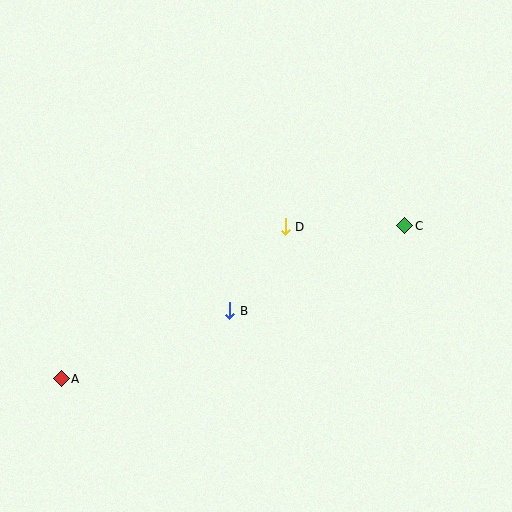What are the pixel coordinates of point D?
Point D is at (285, 227).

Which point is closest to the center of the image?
Point D at (285, 227) is closest to the center.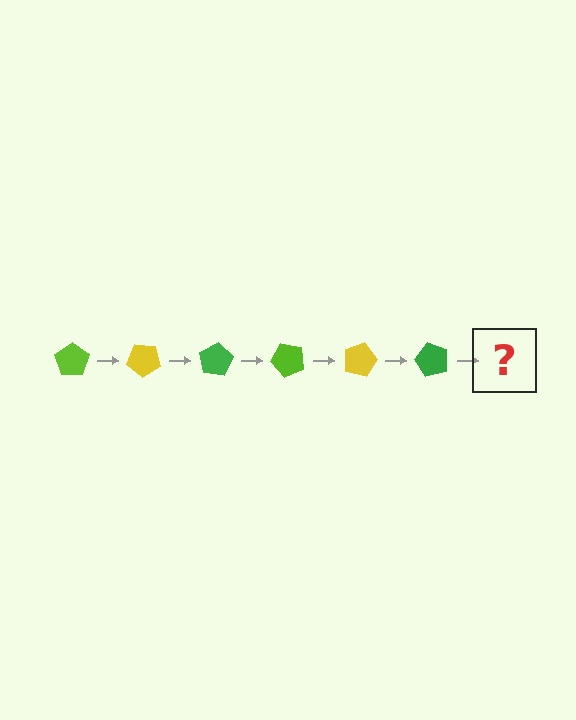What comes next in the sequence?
The next element should be a lime pentagon, rotated 240 degrees from the start.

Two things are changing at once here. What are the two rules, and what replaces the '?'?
The two rules are that it rotates 40 degrees each step and the color cycles through lime, yellow, and green. The '?' should be a lime pentagon, rotated 240 degrees from the start.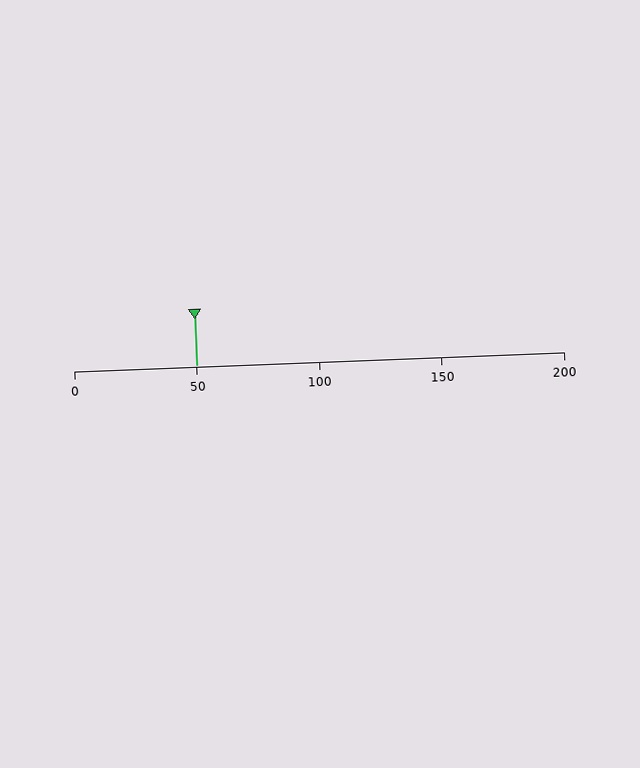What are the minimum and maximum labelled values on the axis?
The axis runs from 0 to 200.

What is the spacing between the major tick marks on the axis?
The major ticks are spaced 50 apart.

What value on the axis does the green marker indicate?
The marker indicates approximately 50.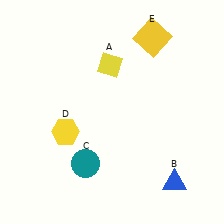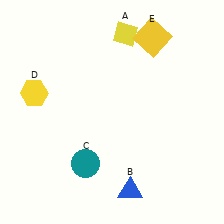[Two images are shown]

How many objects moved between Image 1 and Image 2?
3 objects moved between the two images.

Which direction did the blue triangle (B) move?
The blue triangle (B) moved left.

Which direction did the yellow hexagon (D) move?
The yellow hexagon (D) moved up.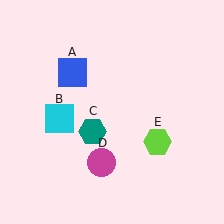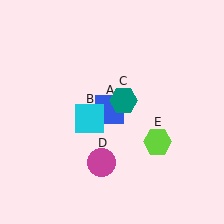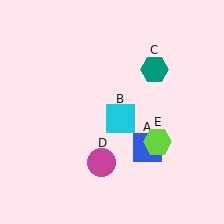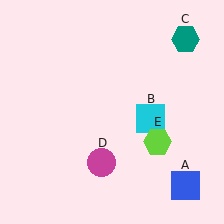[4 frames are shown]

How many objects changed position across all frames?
3 objects changed position: blue square (object A), cyan square (object B), teal hexagon (object C).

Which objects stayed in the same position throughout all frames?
Magenta circle (object D) and lime hexagon (object E) remained stationary.